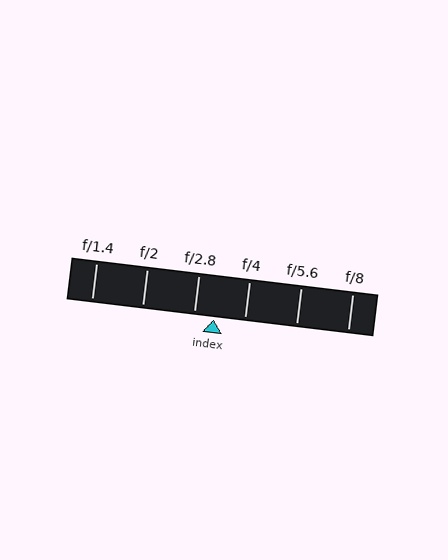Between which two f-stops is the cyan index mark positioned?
The index mark is between f/2.8 and f/4.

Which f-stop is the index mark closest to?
The index mark is closest to f/2.8.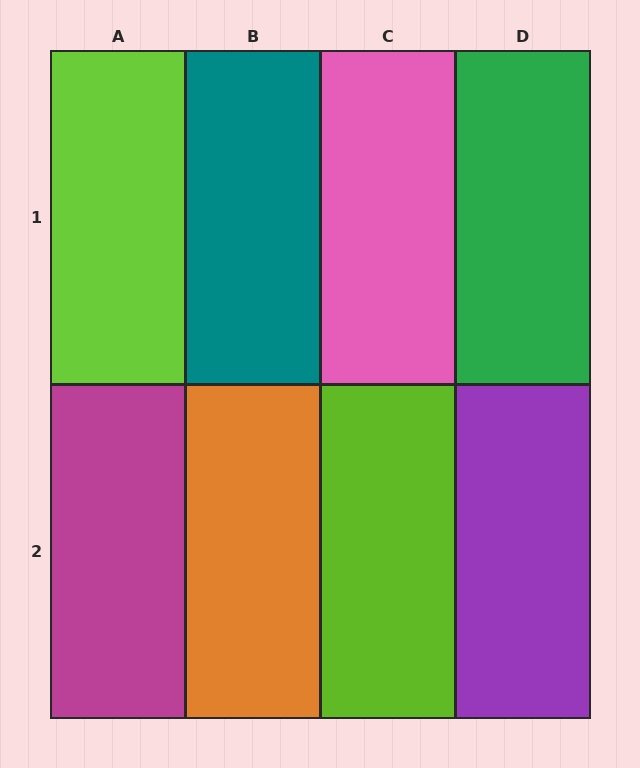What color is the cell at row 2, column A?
Magenta.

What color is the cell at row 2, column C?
Lime.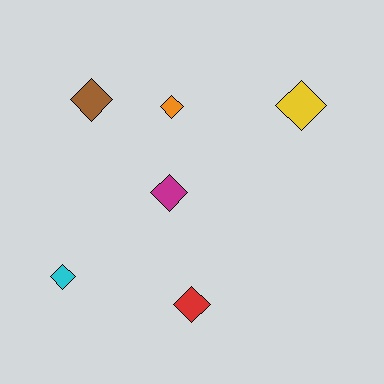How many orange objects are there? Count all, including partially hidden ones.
There is 1 orange object.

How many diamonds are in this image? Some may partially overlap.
There are 6 diamonds.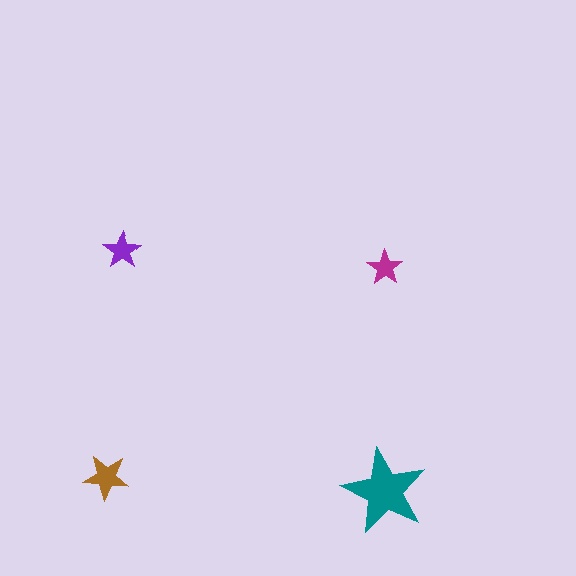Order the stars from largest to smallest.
the teal one, the brown one, the purple one, the magenta one.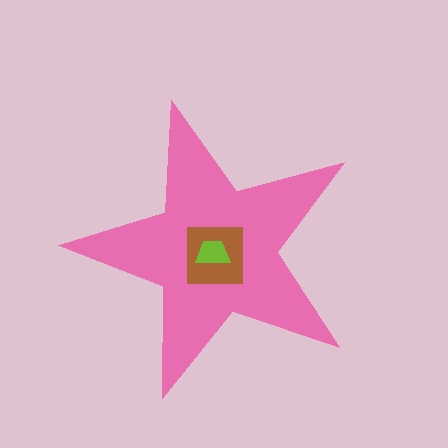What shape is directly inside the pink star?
The brown square.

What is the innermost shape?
The lime trapezoid.